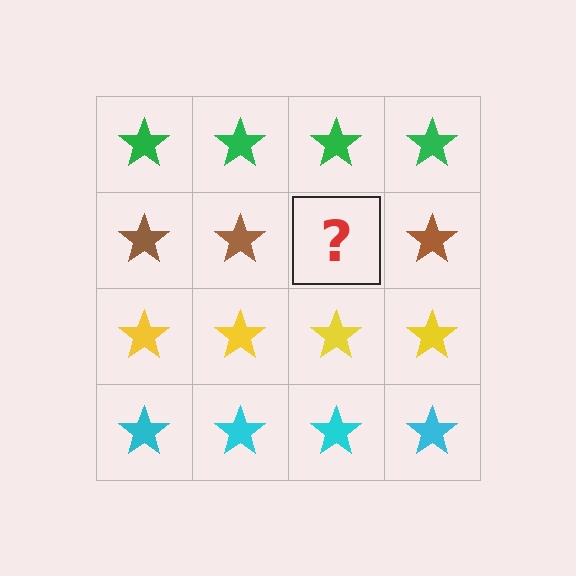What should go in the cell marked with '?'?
The missing cell should contain a brown star.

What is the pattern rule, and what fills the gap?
The rule is that each row has a consistent color. The gap should be filled with a brown star.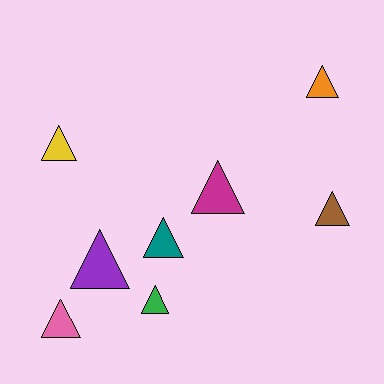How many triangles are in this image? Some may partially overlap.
There are 8 triangles.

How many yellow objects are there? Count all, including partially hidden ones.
There is 1 yellow object.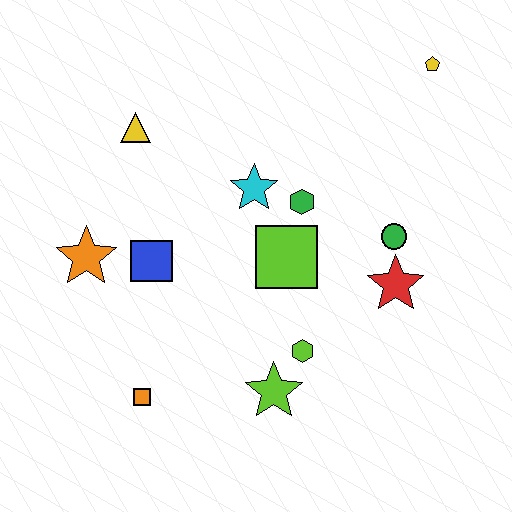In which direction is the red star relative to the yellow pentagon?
The red star is below the yellow pentagon.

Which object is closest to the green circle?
The red star is closest to the green circle.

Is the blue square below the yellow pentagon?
Yes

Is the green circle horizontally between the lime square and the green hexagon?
No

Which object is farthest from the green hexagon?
The orange square is farthest from the green hexagon.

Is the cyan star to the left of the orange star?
No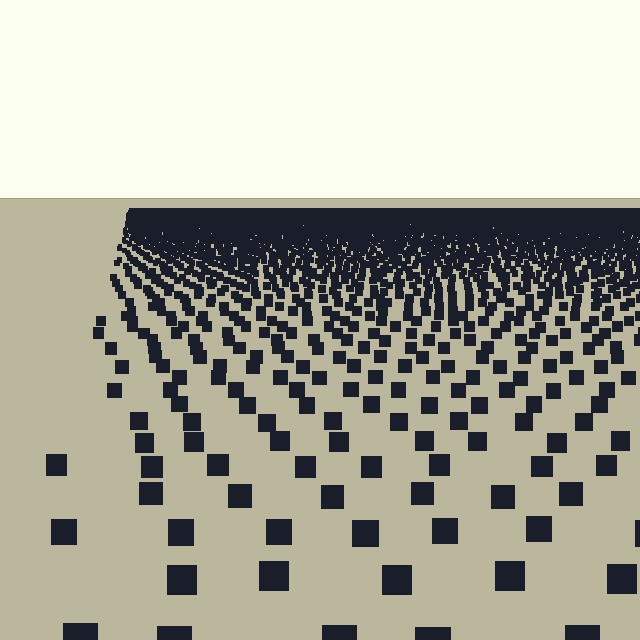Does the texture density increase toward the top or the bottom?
Density increases toward the top.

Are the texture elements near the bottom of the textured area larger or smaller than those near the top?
Larger. Near the bottom, elements are closer to the viewer and appear at a bigger on-screen size.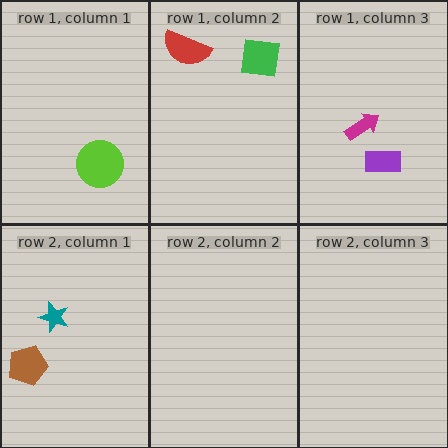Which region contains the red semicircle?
The row 1, column 2 region.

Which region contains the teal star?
The row 2, column 1 region.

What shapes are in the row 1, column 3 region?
The magenta arrow, the purple rectangle.